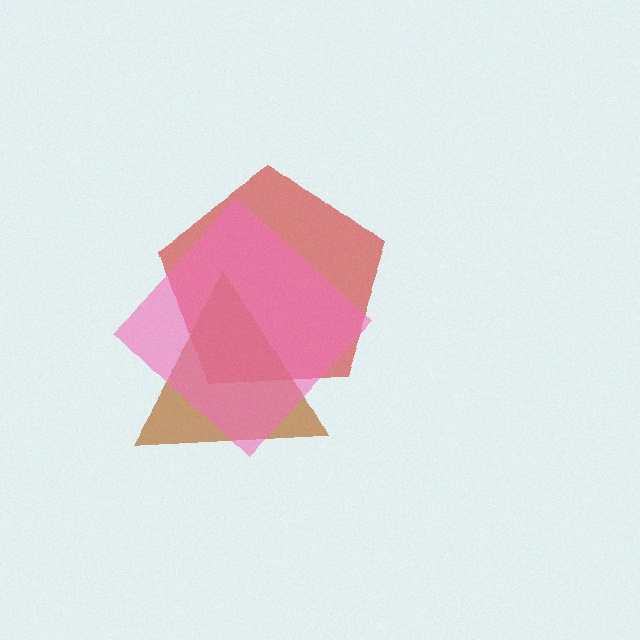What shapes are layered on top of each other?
The layered shapes are: a red pentagon, a brown triangle, a pink diamond.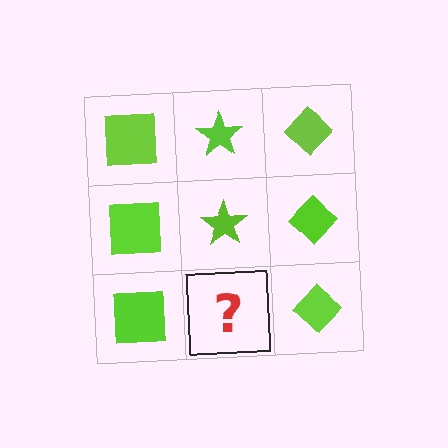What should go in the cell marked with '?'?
The missing cell should contain a lime star.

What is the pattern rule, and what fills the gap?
The rule is that each column has a consistent shape. The gap should be filled with a lime star.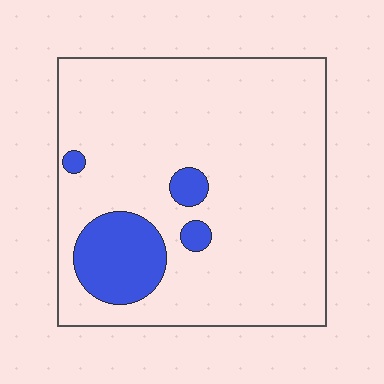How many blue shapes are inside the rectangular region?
4.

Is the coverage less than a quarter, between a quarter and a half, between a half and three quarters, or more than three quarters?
Less than a quarter.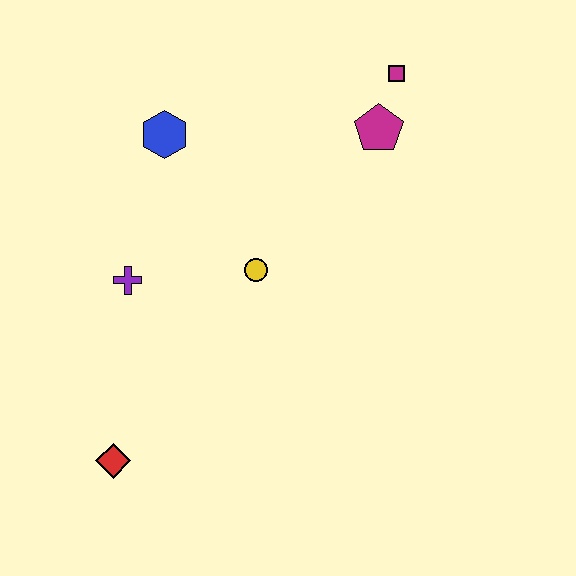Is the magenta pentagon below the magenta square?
Yes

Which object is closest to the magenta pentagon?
The magenta square is closest to the magenta pentagon.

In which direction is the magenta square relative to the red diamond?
The magenta square is above the red diamond.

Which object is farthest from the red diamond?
The magenta square is farthest from the red diamond.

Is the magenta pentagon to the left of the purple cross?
No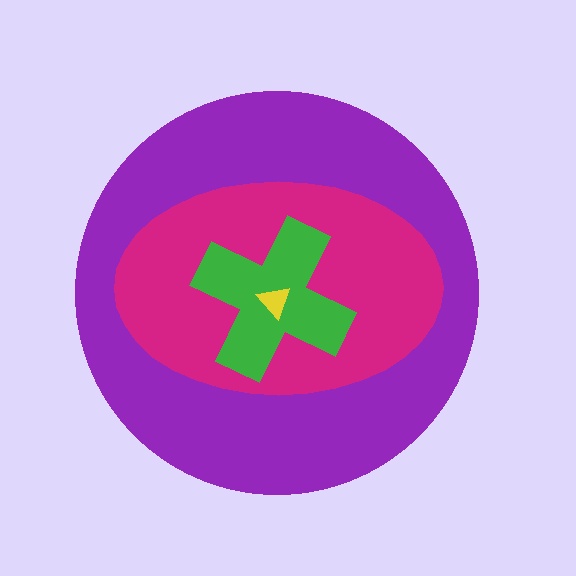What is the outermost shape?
The purple circle.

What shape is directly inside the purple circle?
The magenta ellipse.